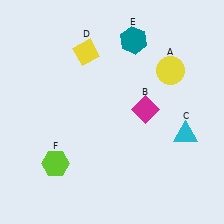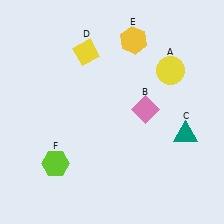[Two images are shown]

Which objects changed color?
B changed from magenta to pink. C changed from cyan to teal. E changed from teal to yellow.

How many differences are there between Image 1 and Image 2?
There are 3 differences between the two images.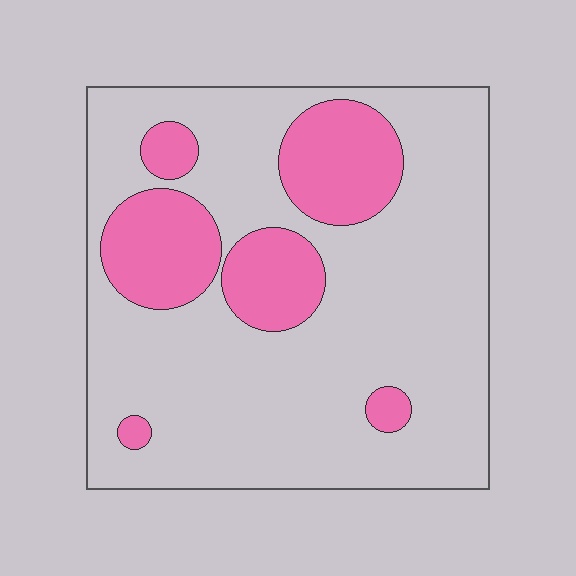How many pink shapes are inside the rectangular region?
6.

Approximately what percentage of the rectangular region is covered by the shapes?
Approximately 25%.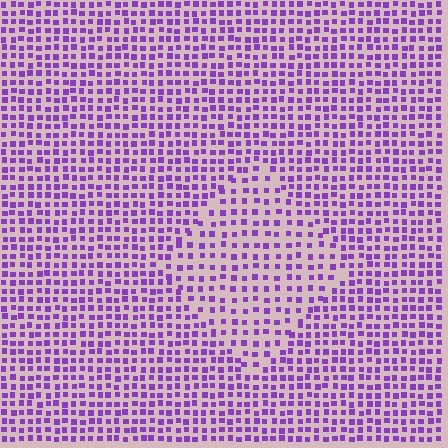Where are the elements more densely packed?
The elements are more densely packed outside the diamond boundary.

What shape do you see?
I see a diamond.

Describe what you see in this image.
The image contains small purple elements arranged at two different densities. A diamond-shaped region is visible where the elements are less densely packed than the surrounding area.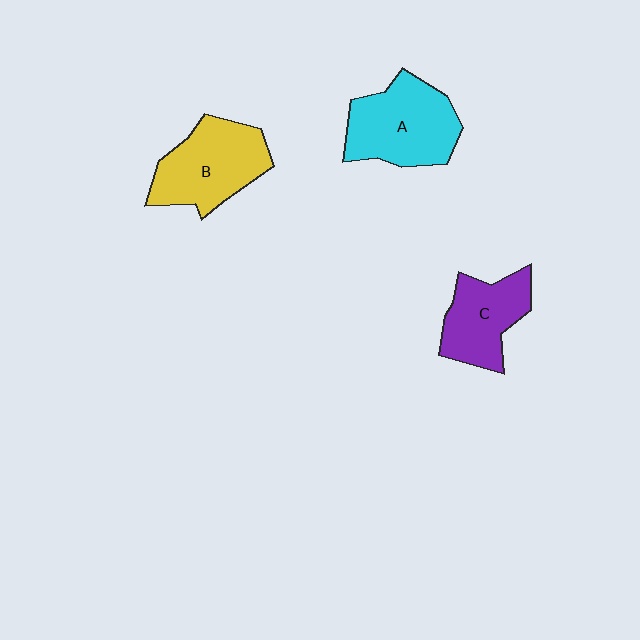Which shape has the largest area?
Shape A (cyan).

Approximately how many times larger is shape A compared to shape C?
Approximately 1.3 times.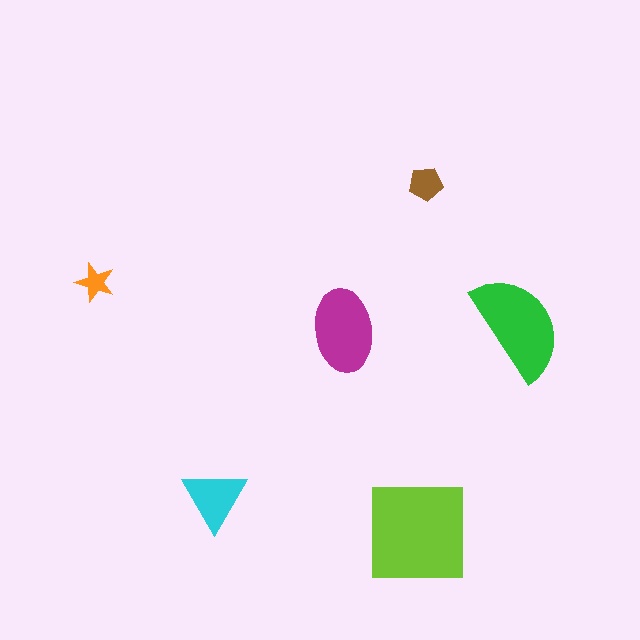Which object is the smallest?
The orange star.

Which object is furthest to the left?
The orange star is leftmost.